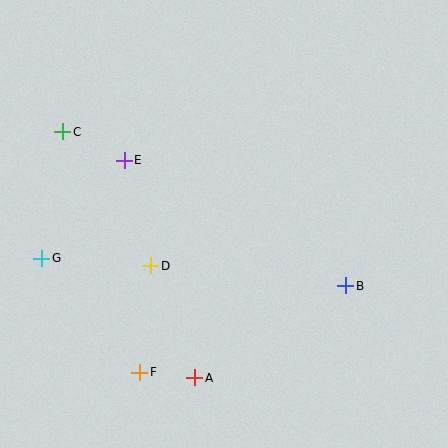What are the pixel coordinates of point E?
Point E is at (124, 160).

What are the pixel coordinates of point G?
Point G is at (42, 258).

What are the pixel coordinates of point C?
Point C is at (63, 132).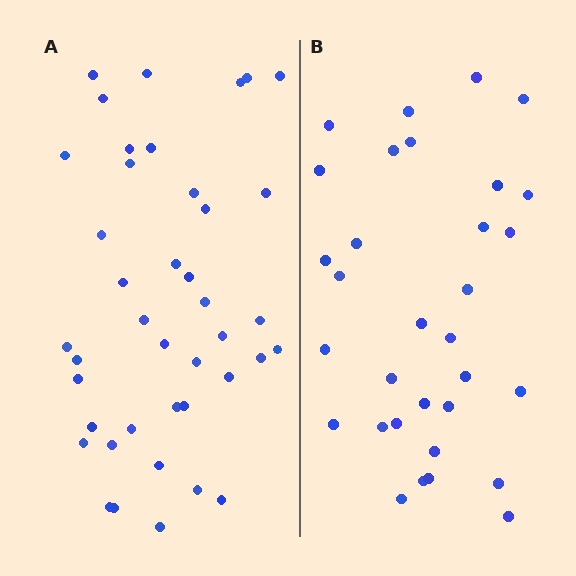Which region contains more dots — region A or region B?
Region A (the left region) has more dots.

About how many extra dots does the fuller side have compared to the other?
Region A has roughly 8 or so more dots than region B.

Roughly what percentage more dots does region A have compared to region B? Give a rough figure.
About 30% more.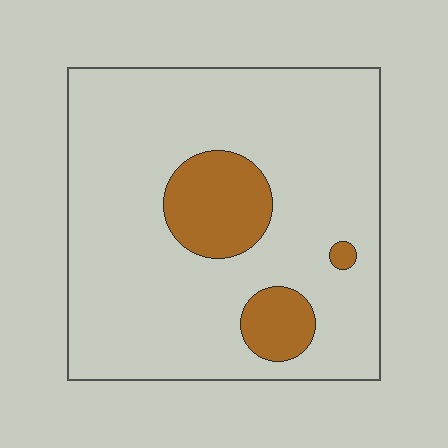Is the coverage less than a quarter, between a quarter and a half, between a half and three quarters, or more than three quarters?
Less than a quarter.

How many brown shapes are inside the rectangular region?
3.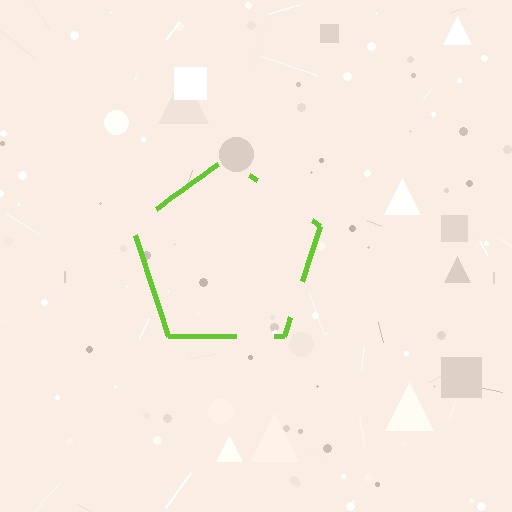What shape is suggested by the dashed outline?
The dashed outline suggests a pentagon.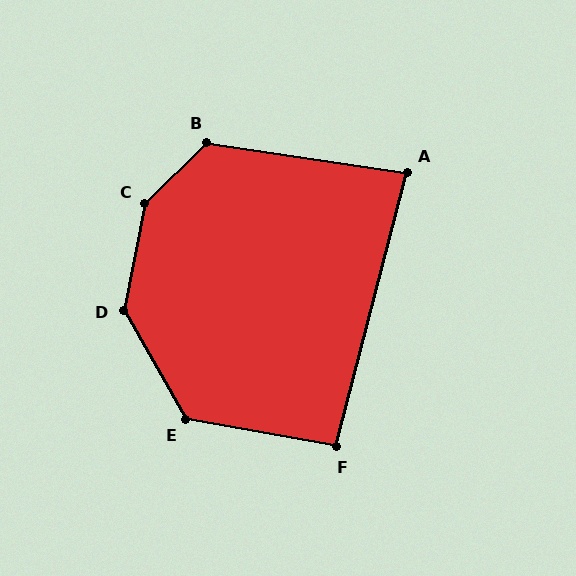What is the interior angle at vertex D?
Approximately 139 degrees (obtuse).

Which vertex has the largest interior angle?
C, at approximately 146 degrees.